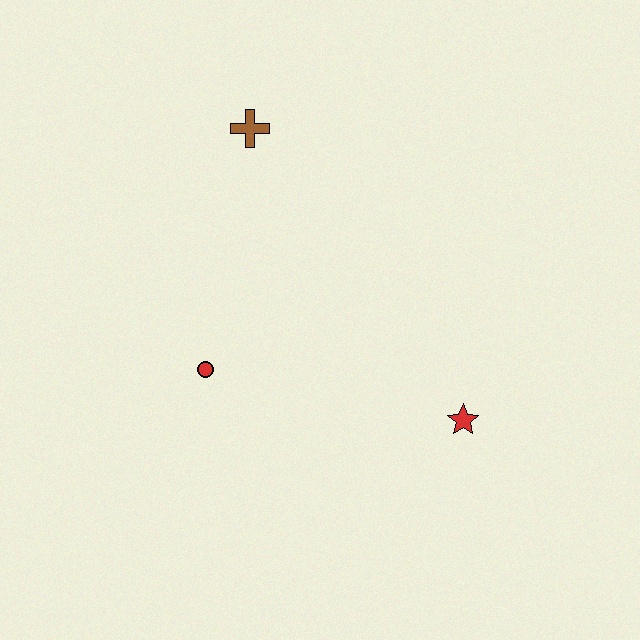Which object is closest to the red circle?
The brown cross is closest to the red circle.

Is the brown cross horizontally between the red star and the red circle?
Yes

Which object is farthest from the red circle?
The red star is farthest from the red circle.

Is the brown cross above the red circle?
Yes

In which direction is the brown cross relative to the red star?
The brown cross is above the red star.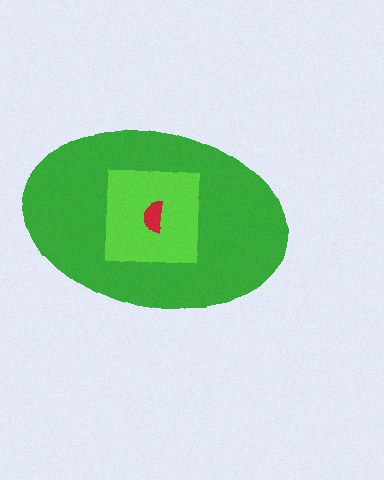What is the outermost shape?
The green ellipse.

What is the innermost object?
The red semicircle.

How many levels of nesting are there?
3.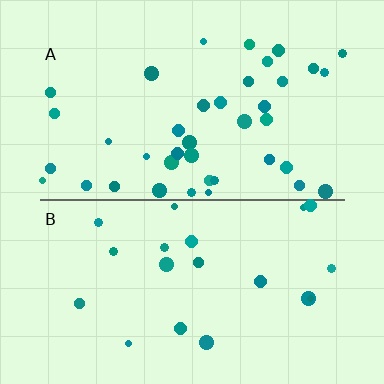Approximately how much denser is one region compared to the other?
Approximately 2.0× — region A over region B.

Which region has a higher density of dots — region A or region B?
A (the top).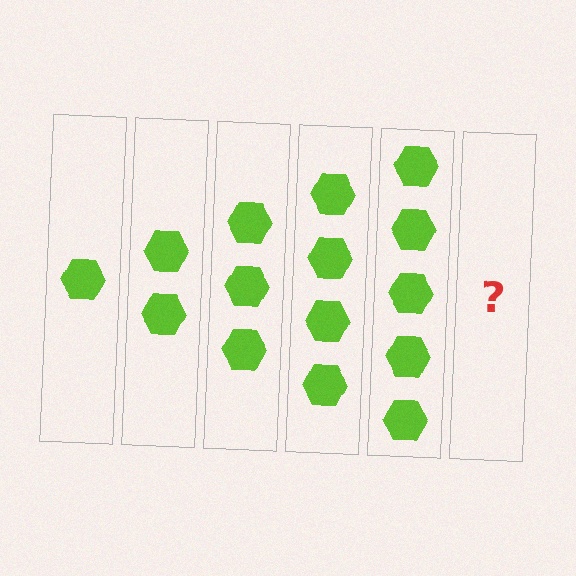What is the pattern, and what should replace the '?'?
The pattern is that each step adds one more hexagon. The '?' should be 6 hexagons.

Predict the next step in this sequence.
The next step is 6 hexagons.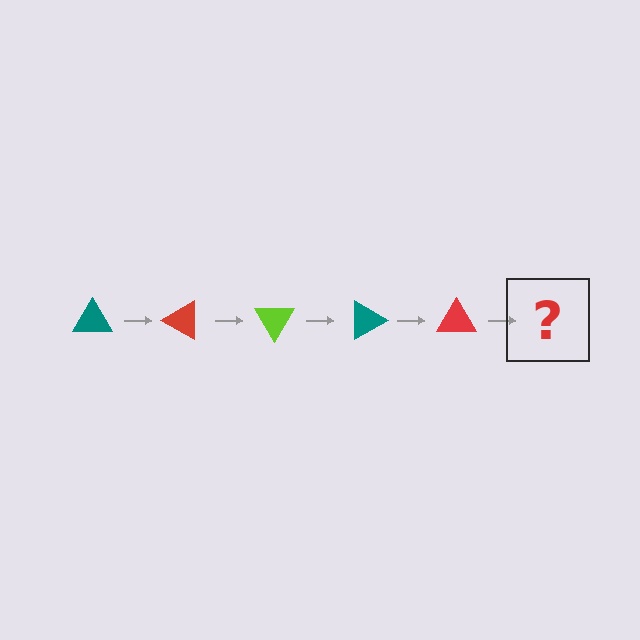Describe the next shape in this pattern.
It should be a lime triangle, rotated 150 degrees from the start.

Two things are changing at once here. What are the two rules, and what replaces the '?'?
The two rules are that it rotates 30 degrees each step and the color cycles through teal, red, and lime. The '?' should be a lime triangle, rotated 150 degrees from the start.